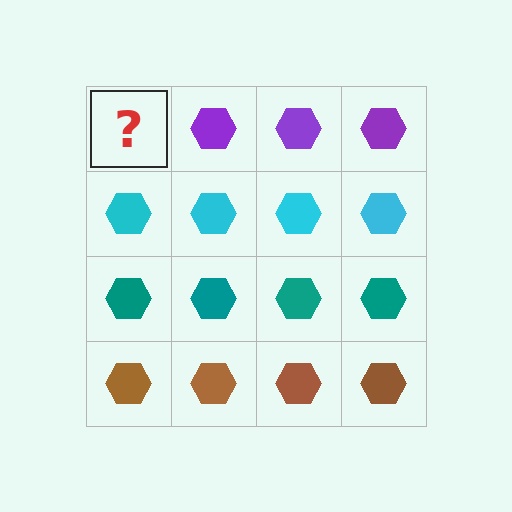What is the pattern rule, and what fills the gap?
The rule is that each row has a consistent color. The gap should be filled with a purple hexagon.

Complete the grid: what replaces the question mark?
The question mark should be replaced with a purple hexagon.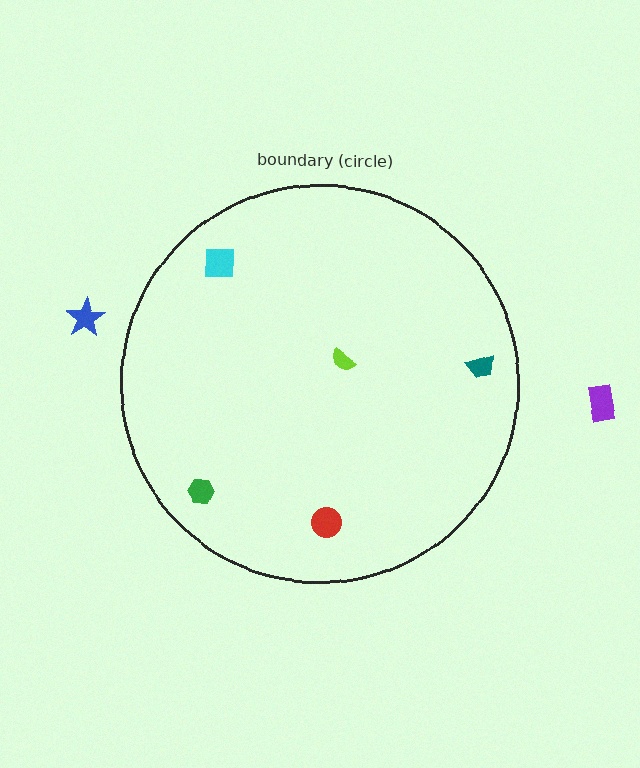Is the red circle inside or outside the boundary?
Inside.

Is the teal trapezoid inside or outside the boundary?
Inside.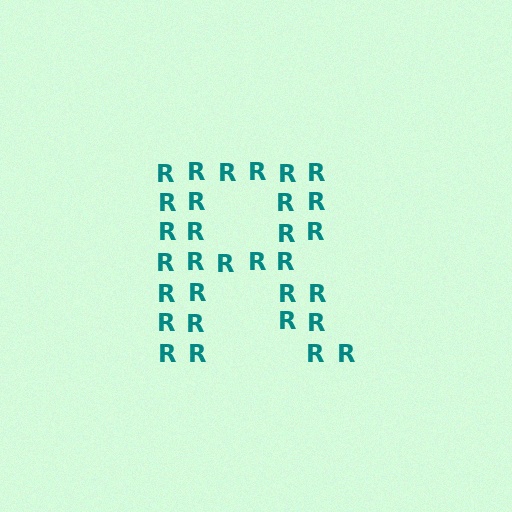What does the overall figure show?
The overall figure shows the letter R.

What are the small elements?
The small elements are letter R's.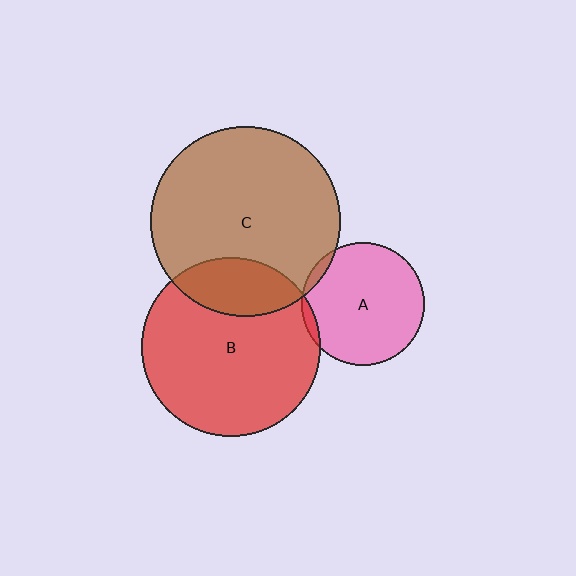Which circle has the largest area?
Circle C (brown).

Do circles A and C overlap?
Yes.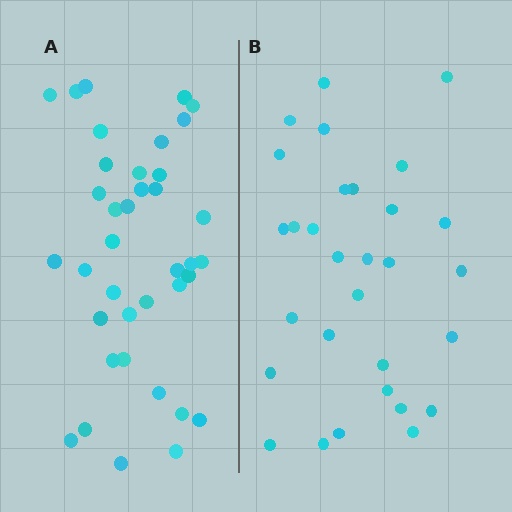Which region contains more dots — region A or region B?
Region A (the left region) has more dots.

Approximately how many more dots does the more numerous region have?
Region A has roughly 8 or so more dots than region B.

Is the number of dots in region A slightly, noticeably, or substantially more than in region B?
Region A has noticeably more, but not dramatically so. The ratio is roughly 1.3 to 1.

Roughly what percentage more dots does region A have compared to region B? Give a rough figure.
About 25% more.